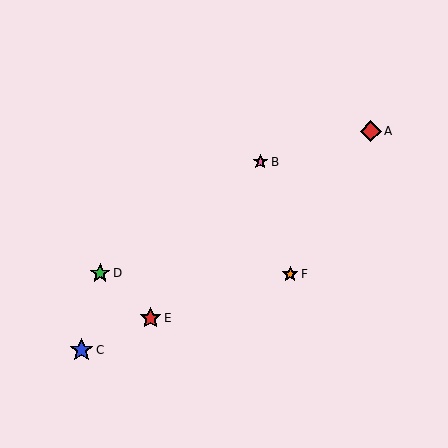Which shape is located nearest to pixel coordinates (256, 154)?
The pink star (labeled B) at (260, 162) is nearest to that location.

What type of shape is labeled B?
Shape B is a pink star.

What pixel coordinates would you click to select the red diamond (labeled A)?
Click at (371, 131) to select the red diamond A.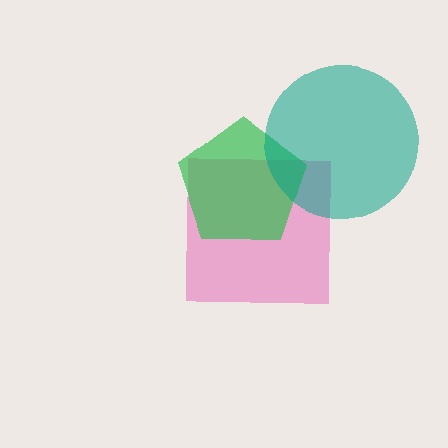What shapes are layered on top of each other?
The layered shapes are: a pink square, a green pentagon, a teal circle.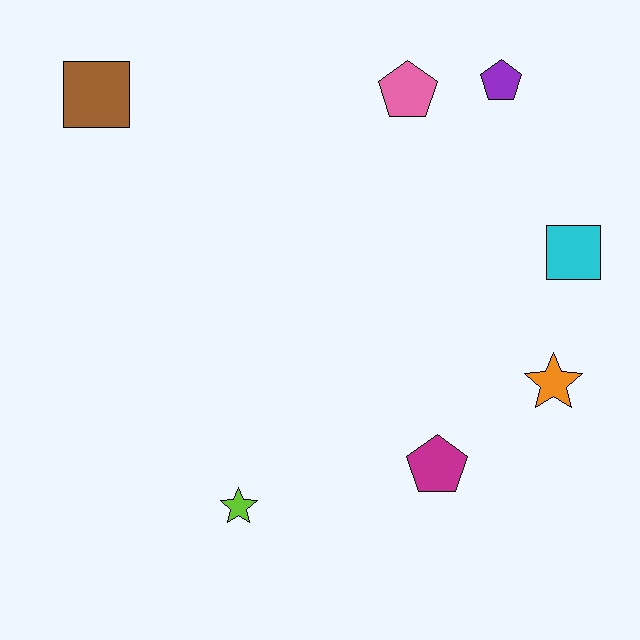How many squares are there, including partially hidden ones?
There are 2 squares.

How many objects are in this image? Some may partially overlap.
There are 7 objects.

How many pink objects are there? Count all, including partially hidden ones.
There is 1 pink object.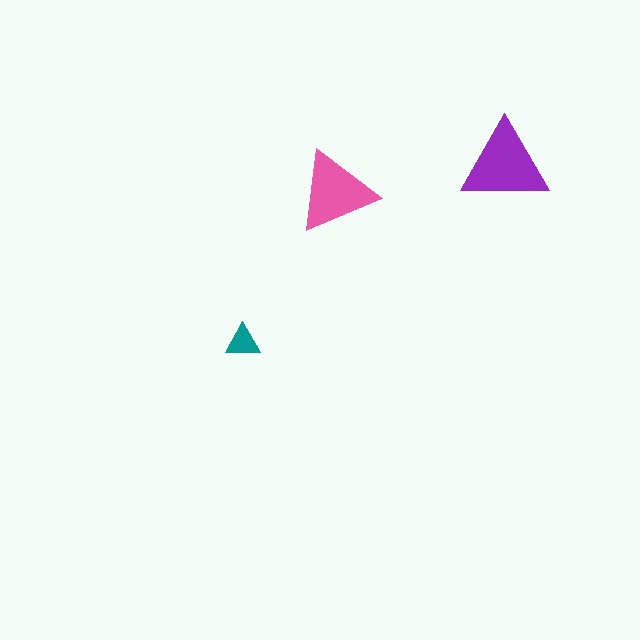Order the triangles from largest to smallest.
the purple one, the pink one, the teal one.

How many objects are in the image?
There are 3 objects in the image.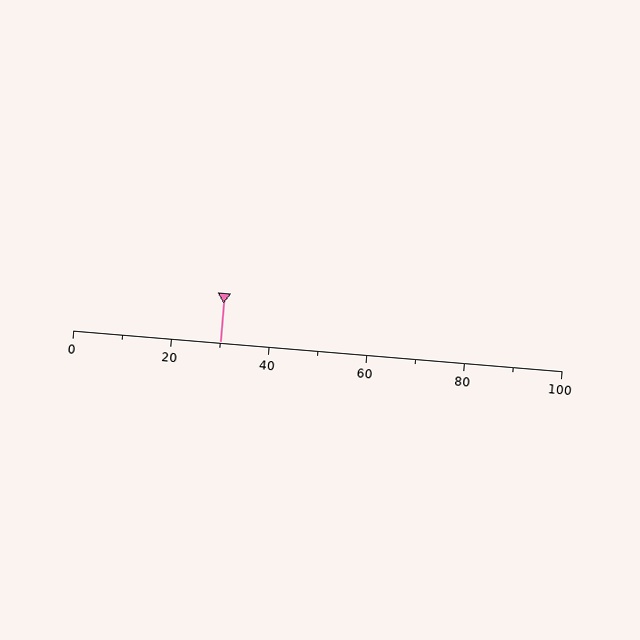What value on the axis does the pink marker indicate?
The marker indicates approximately 30.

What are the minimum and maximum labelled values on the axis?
The axis runs from 0 to 100.